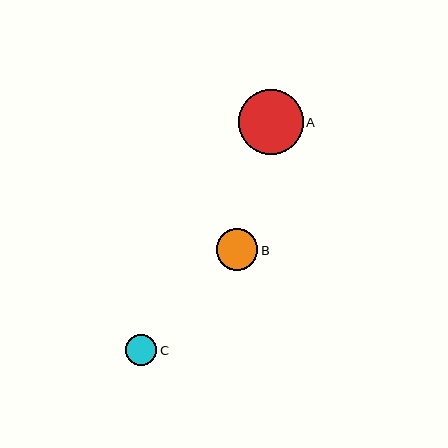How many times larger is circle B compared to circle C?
Circle B is approximately 1.3 times the size of circle C.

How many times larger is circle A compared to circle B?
Circle A is approximately 1.6 times the size of circle B.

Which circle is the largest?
Circle A is the largest with a size of approximately 65 pixels.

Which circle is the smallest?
Circle C is the smallest with a size of approximately 31 pixels.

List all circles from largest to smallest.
From largest to smallest: A, B, C.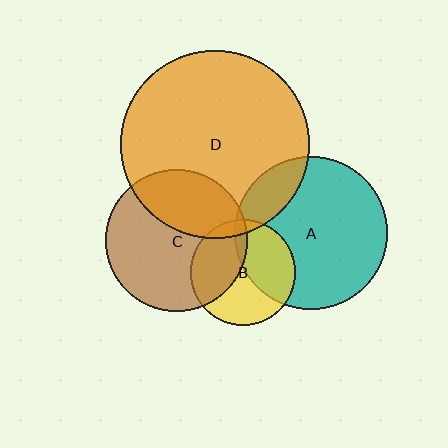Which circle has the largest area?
Circle D (orange).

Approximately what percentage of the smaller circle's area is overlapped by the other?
Approximately 40%.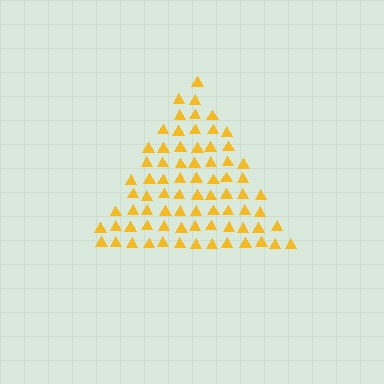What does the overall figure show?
The overall figure shows a triangle.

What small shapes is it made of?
It is made of small triangles.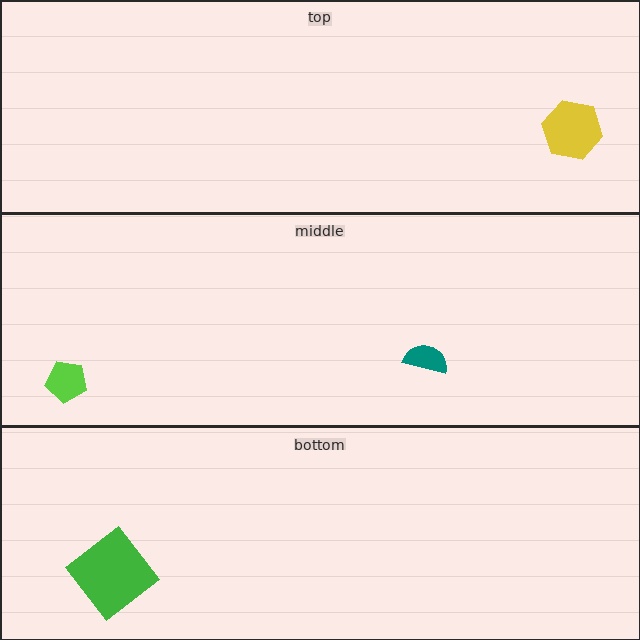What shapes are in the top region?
The yellow hexagon.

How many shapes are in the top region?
1.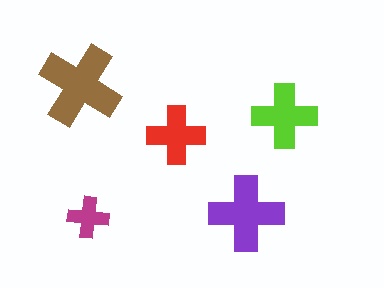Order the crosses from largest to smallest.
the brown one, the purple one, the lime one, the red one, the magenta one.